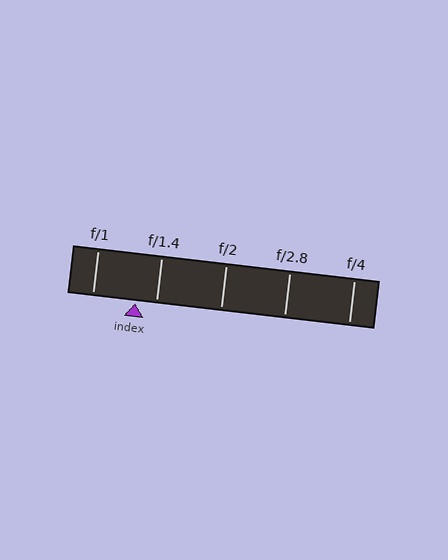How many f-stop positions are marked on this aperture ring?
There are 5 f-stop positions marked.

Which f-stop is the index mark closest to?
The index mark is closest to f/1.4.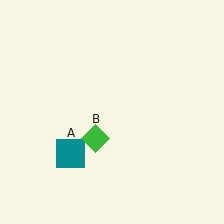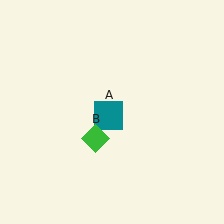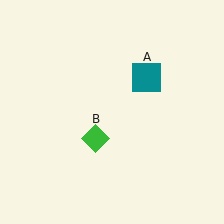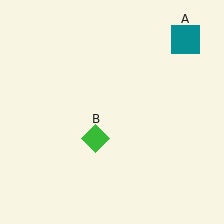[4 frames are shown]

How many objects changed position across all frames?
1 object changed position: teal square (object A).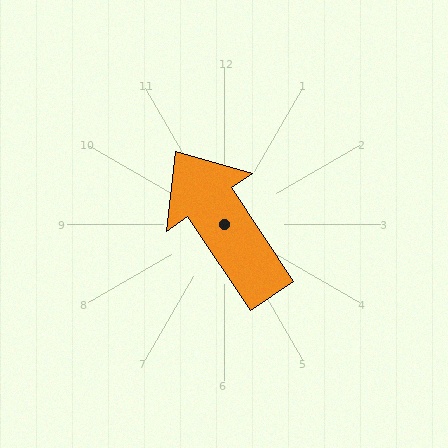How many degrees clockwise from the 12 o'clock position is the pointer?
Approximately 326 degrees.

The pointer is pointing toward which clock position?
Roughly 11 o'clock.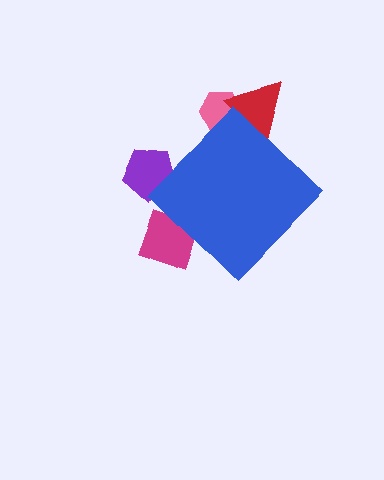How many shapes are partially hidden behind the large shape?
4 shapes are partially hidden.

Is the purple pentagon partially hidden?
Yes, the purple pentagon is partially hidden behind the blue diamond.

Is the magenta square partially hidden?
Yes, the magenta square is partially hidden behind the blue diamond.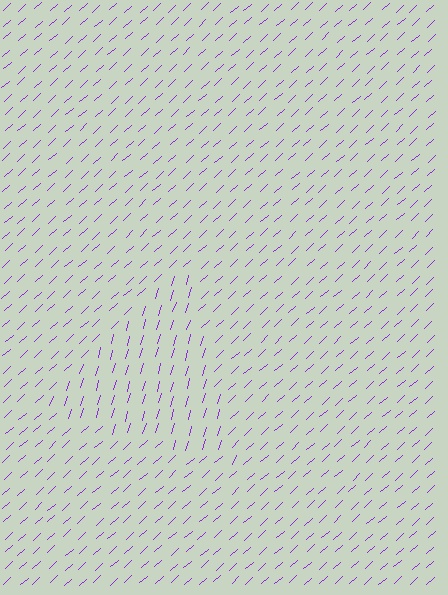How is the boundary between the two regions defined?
The boundary is defined purely by a change in line orientation (approximately 30 degrees difference). All lines are the same color and thickness.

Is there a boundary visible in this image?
Yes, there is a texture boundary formed by a change in line orientation.